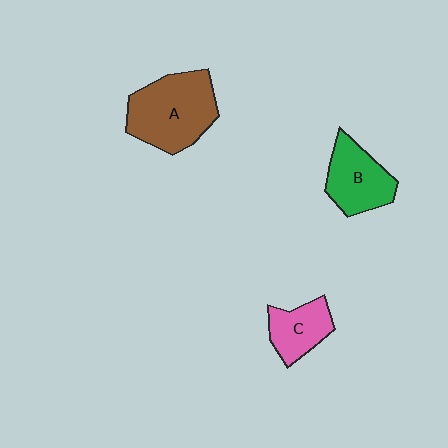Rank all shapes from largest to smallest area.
From largest to smallest: A (brown), B (green), C (pink).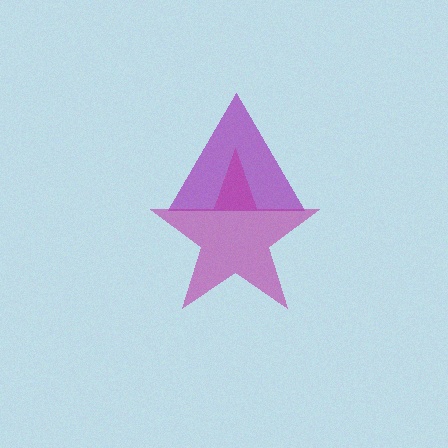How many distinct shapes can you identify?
There are 2 distinct shapes: a purple triangle, a magenta star.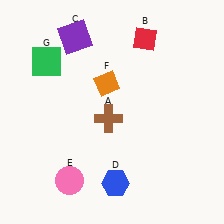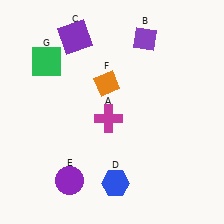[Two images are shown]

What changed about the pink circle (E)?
In Image 1, E is pink. In Image 2, it changed to purple.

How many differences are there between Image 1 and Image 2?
There are 3 differences between the two images.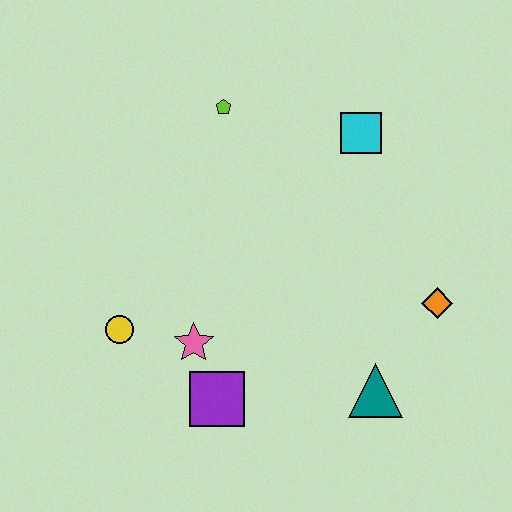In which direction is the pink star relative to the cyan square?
The pink star is below the cyan square.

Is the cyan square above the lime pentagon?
No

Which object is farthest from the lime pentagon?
The teal triangle is farthest from the lime pentagon.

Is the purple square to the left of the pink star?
No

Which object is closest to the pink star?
The purple square is closest to the pink star.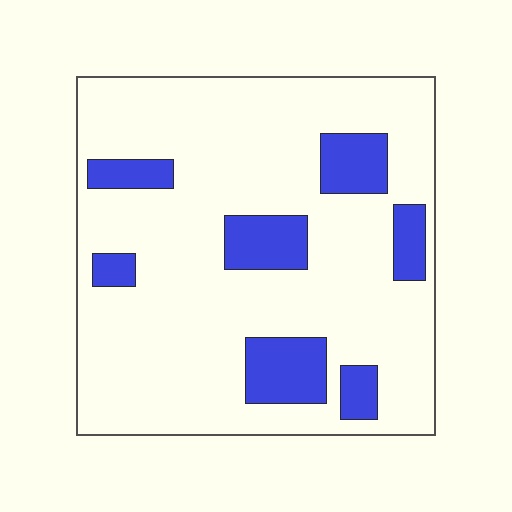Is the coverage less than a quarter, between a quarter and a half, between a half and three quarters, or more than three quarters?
Less than a quarter.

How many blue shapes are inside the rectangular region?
7.